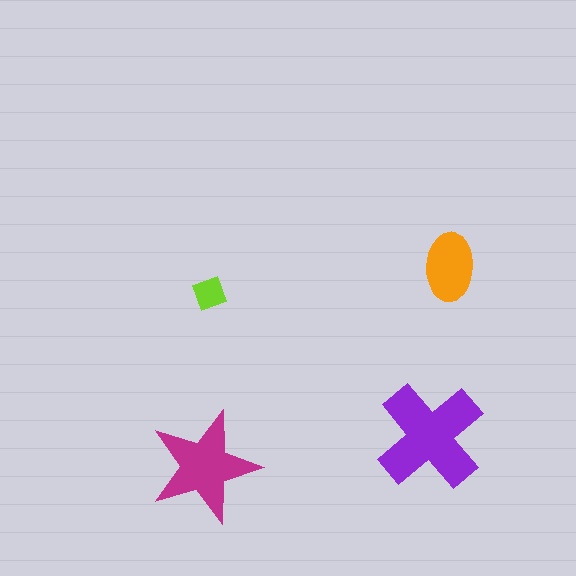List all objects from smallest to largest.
The lime diamond, the orange ellipse, the magenta star, the purple cross.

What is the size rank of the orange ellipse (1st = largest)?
3rd.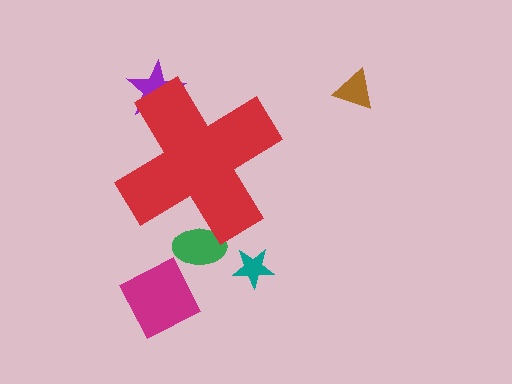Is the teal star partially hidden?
No, the teal star is fully visible.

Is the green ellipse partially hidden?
Yes, the green ellipse is partially hidden behind the red cross.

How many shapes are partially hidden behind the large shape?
2 shapes are partially hidden.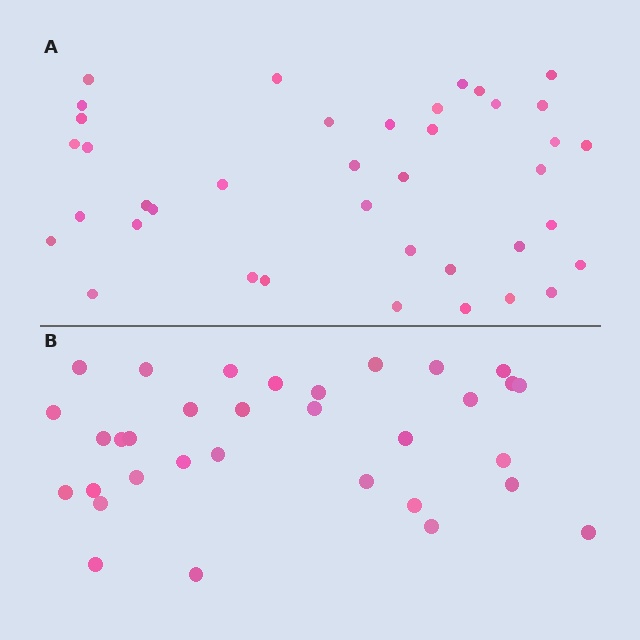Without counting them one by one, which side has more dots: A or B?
Region A (the top region) has more dots.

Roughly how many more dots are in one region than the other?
Region A has about 6 more dots than region B.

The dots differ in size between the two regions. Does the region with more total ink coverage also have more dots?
No. Region B has more total ink coverage because its dots are larger, but region A actually contains more individual dots. Total area can be misleading — the number of items is what matters here.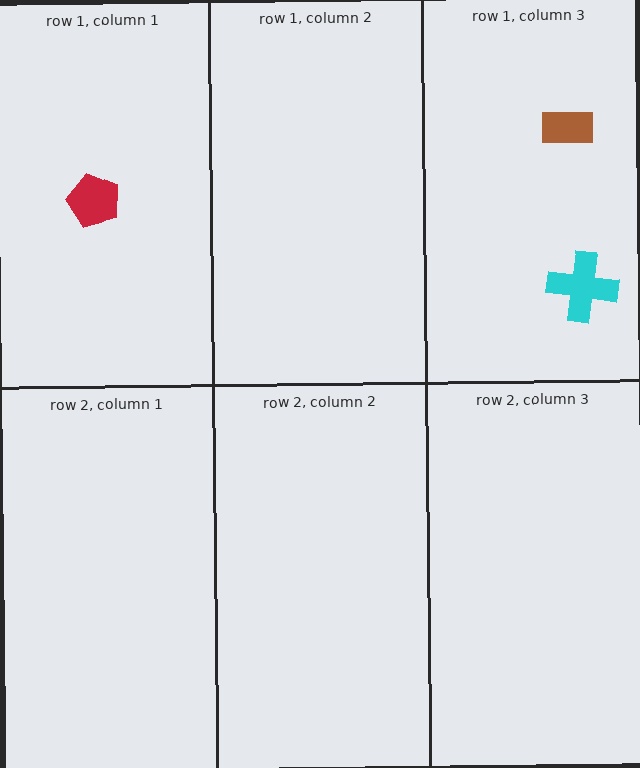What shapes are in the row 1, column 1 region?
The red pentagon.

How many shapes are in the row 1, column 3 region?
2.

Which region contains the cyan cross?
The row 1, column 3 region.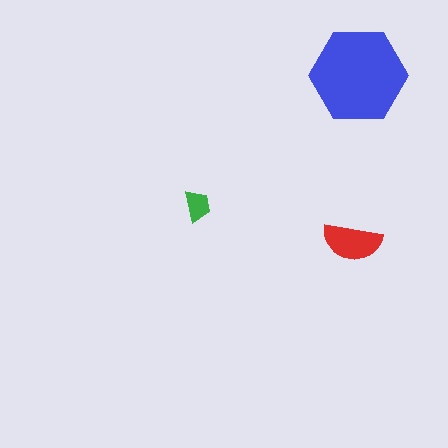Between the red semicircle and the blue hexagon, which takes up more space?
The blue hexagon.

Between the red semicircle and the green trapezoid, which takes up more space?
The red semicircle.